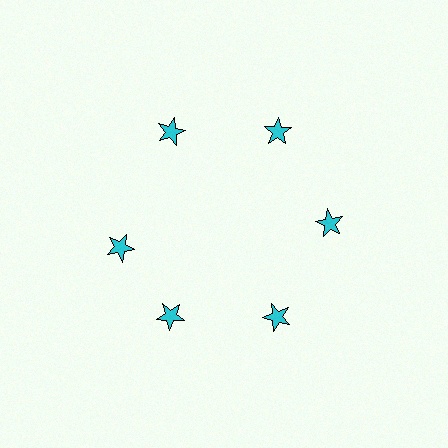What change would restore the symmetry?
The symmetry would be restored by rotating it back into even spacing with its neighbors so that all 6 stars sit at equal angles and equal distance from the center.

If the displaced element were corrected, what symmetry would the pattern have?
It would have 6-fold rotational symmetry — the pattern would map onto itself every 60 degrees.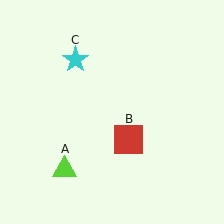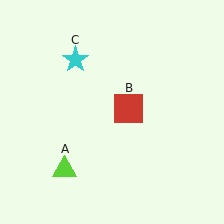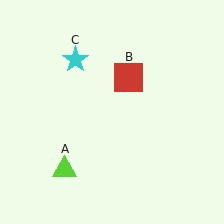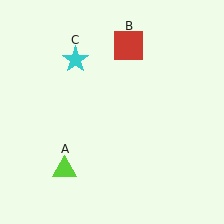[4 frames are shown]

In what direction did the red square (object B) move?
The red square (object B) moved up.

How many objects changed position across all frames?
1 object changed position: red square (object B).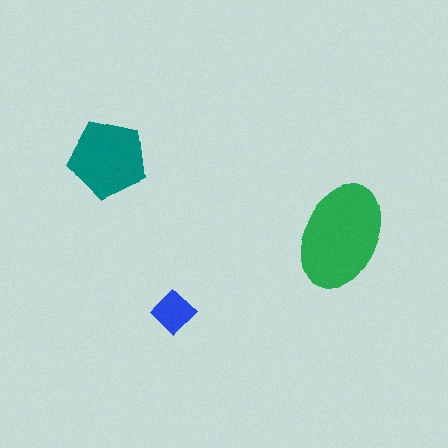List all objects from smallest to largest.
The blue diamond, the teal pentagon, the green ellipse.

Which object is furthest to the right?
The green ellipse is rightmost.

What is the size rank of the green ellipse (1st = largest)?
1st.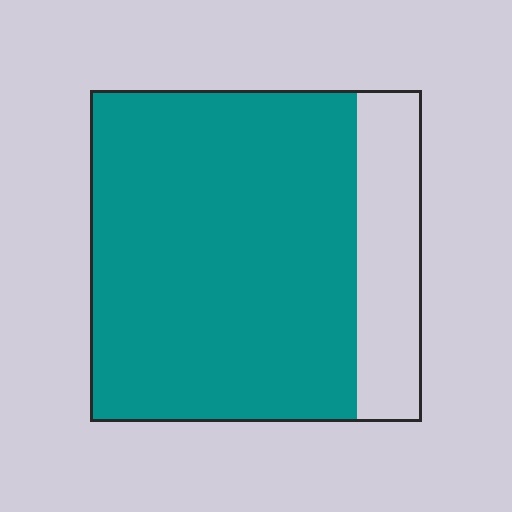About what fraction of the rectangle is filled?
About four fifths (4/5).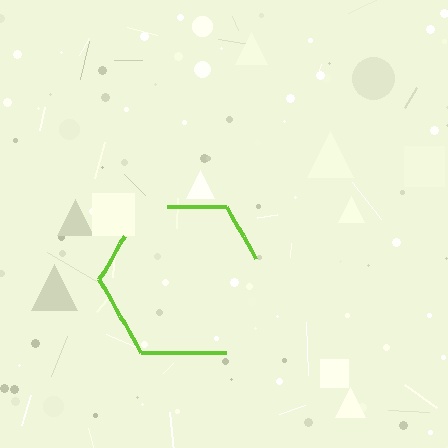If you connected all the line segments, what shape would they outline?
They would outline a hexagon.